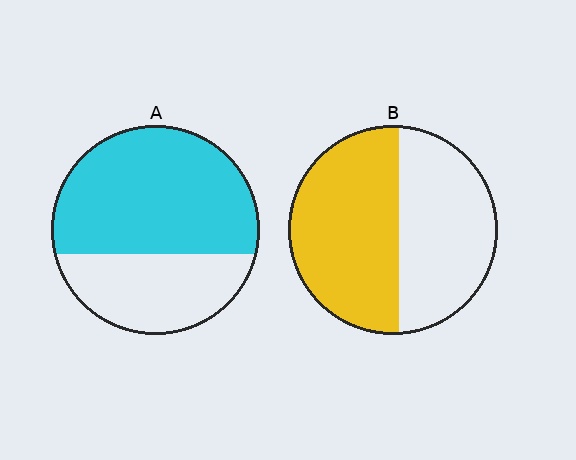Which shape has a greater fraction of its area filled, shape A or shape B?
Shape A.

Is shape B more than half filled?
Roughly half.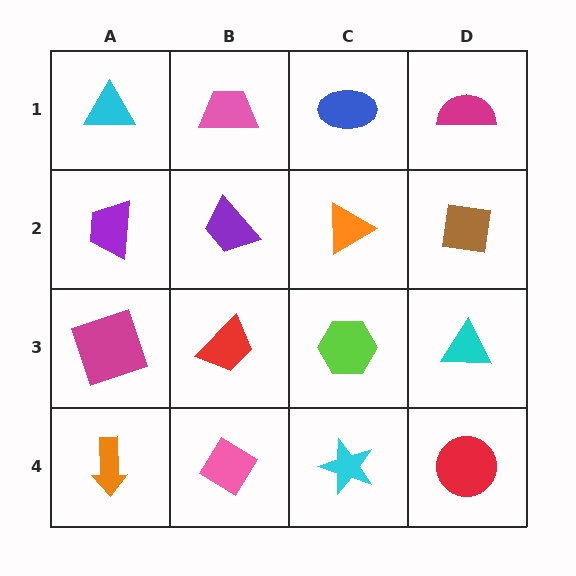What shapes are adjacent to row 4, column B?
A red trapezoid (row 3, column B), an orange arrow (row 4, column A), a cyan star (row 4, column C).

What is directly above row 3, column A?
A purple trapezoid.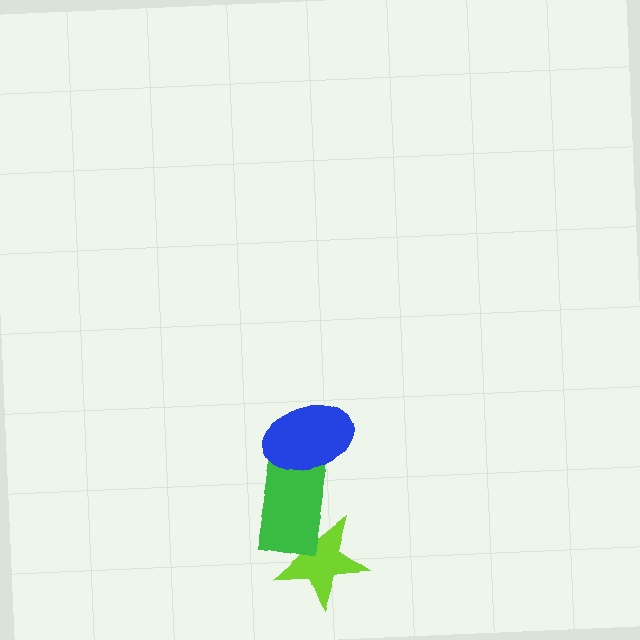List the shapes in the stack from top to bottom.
From top to bottom: the blue ellipse, the green rectangle, the lime star.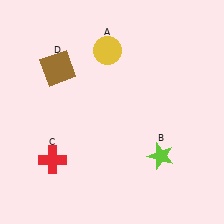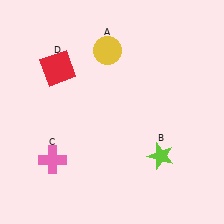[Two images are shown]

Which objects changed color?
C changed from red to pink. D changed from brown to red.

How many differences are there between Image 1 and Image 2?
There are 2 differences between the two images.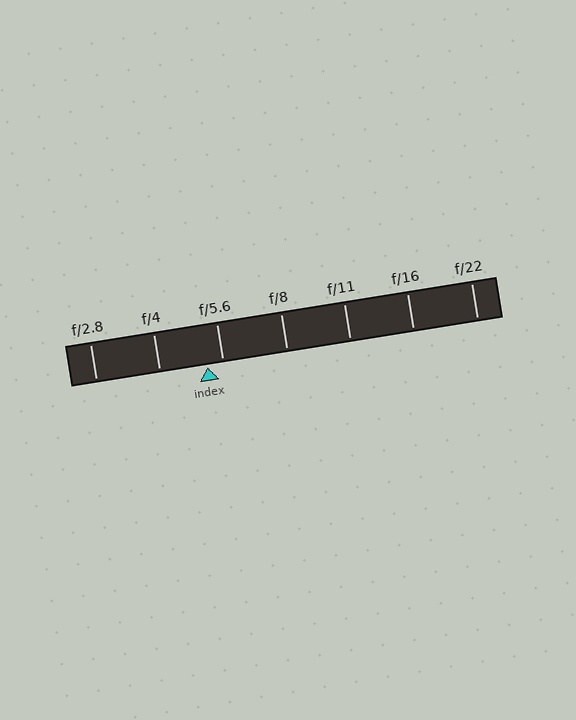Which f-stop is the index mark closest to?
The index mark is closest to f/5.6.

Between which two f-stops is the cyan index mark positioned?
The index mark is between f/4 and f/5.6.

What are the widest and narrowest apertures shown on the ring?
The widest aperture shown is f/2.8 and the narrowest is f/22.